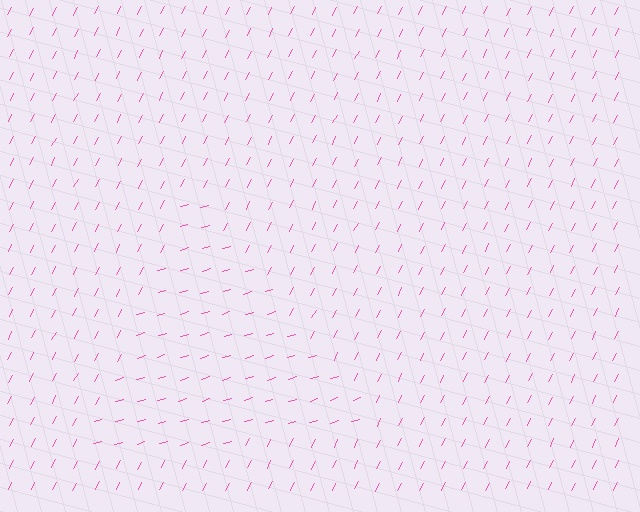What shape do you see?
I see a triangle.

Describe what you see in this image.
The image is filled with small pink line segments. A triangle region in the image has lines oriented differently from the surrounding lines, creating a visible texture boundary.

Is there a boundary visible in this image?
Yes, there is a texture boundary formed by a change in line orientation.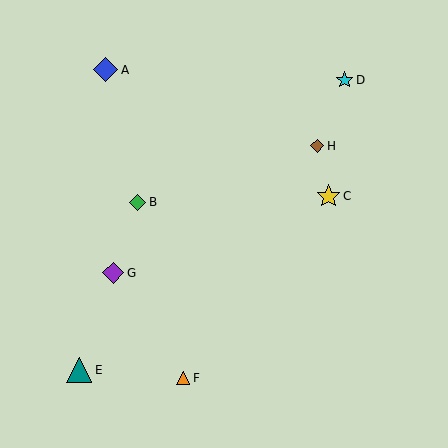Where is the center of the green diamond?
The center of the green diamond is at (138, 202).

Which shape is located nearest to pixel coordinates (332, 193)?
The yellow star (labeled C) at (328, 196) is nearest to that location.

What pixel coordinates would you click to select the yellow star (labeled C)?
Click at (328, 196) to select the yellow star C.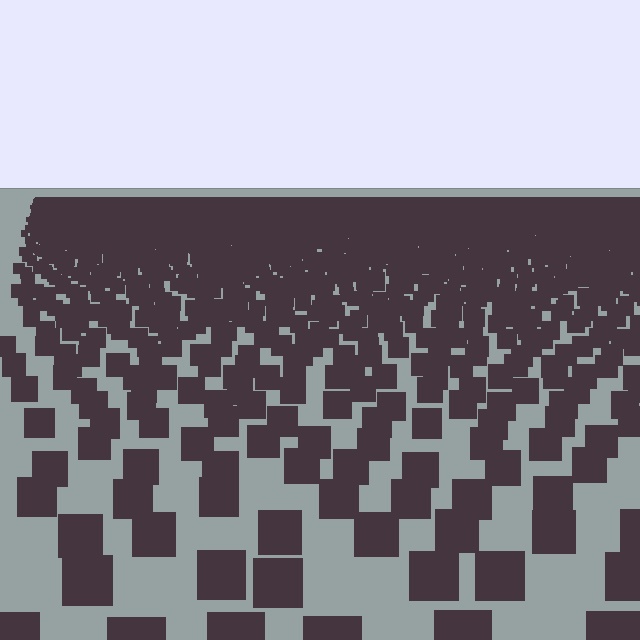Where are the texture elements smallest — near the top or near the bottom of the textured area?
Near the top.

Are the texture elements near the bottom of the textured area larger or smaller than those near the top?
Larger. Near the bottom, elements are closer to the viewer and appear at a bigger on-screen size.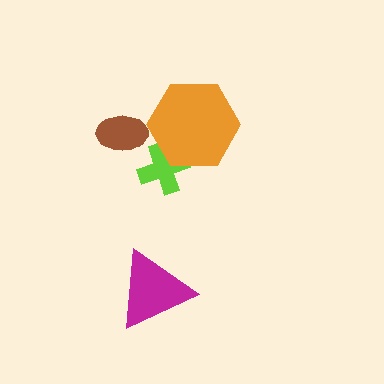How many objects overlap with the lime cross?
1 object overlaps with the lime cross.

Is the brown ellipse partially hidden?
No, no other shape covers it.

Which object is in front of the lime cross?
The orange hexagon is in front of the lime cross.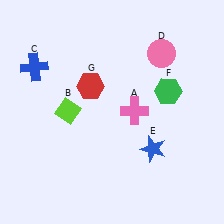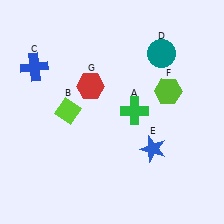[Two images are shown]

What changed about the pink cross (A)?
In Image 1, A is pink. In Image 2, it changed to green.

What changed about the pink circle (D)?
In Image 1, D is pink. In Image 2, it changed to teal.